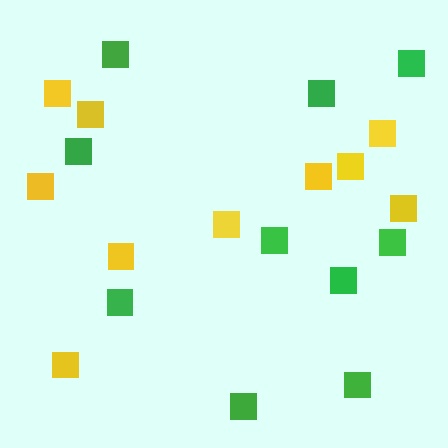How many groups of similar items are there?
There are 2 groups: one group of green squares (10) and one group of yellow squares (10).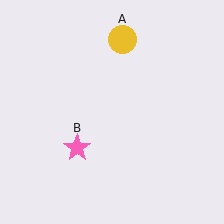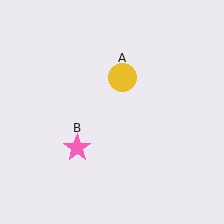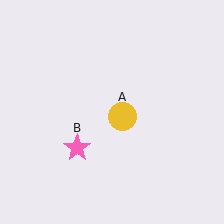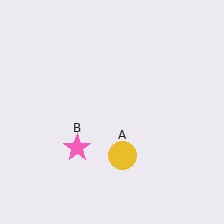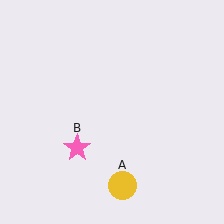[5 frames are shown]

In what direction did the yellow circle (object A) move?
The yellow circle (object A) moved down.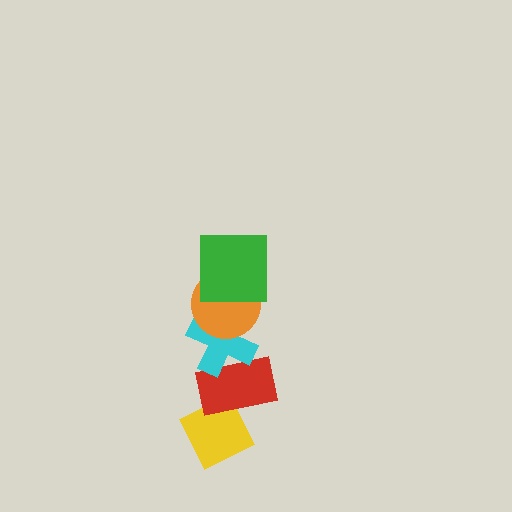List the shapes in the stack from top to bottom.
From top to bottom: the green square, the orange circle, the cyan cross, the red rectangle, the yellow diamond.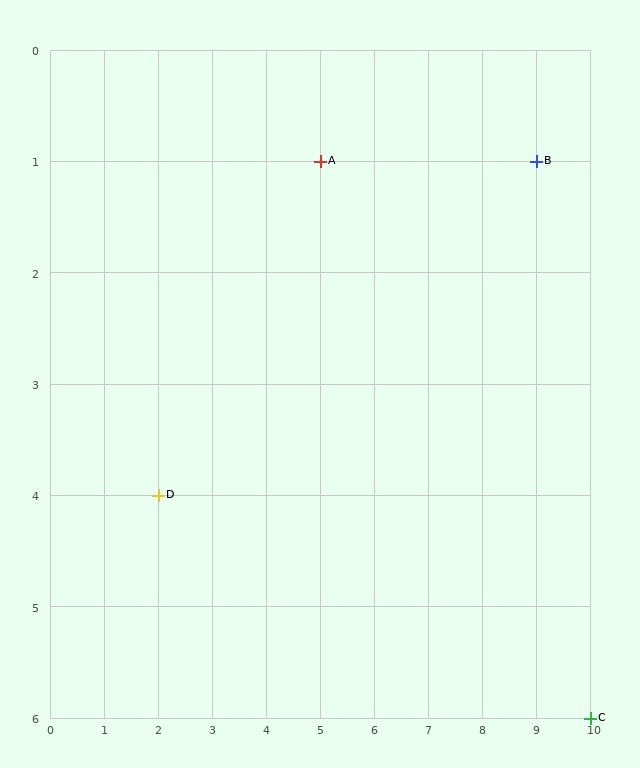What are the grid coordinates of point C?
Point C is at grid coordinates (10, 6).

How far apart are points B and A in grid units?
Points B and A are 4 columns apart.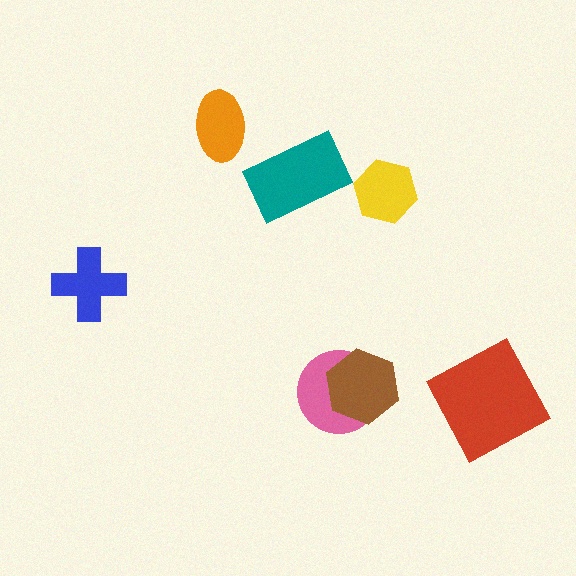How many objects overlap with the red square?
0 objects overlap with the red square.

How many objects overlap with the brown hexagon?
1 object overlaps with the brown hexagon.